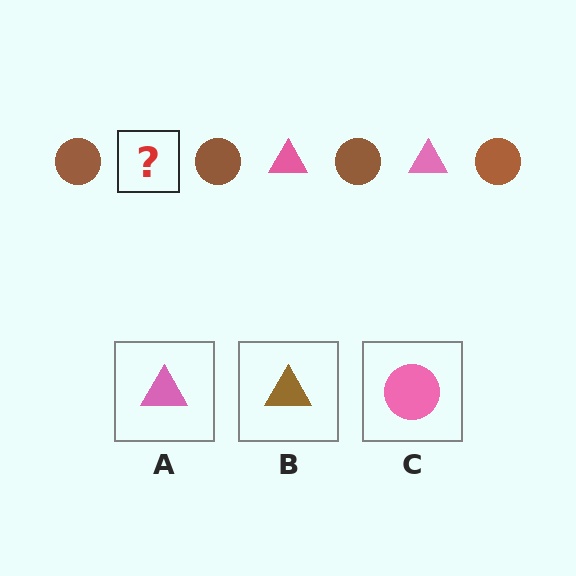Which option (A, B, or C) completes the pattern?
A.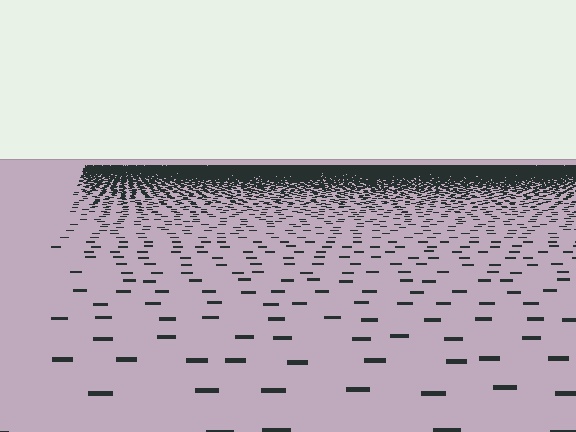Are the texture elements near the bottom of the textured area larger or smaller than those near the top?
Larger. Near the bottom, elements are closer to the viewer and appear at a bigger on-screen size.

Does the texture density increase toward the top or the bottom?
Density increases toward the top.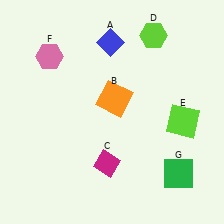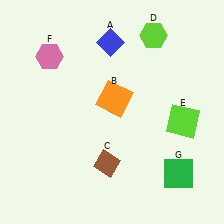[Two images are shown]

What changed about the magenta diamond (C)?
In Image 1, C is magenta. In Image 2, it changed to brown.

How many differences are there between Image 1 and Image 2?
There is 1 difference between the two images.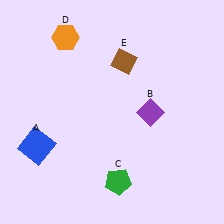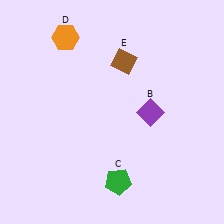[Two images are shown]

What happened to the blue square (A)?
The blue square (A) was removed in Image 2. It was in the bottom-left area of Image 1.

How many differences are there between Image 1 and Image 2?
There is 1 difference between the two images.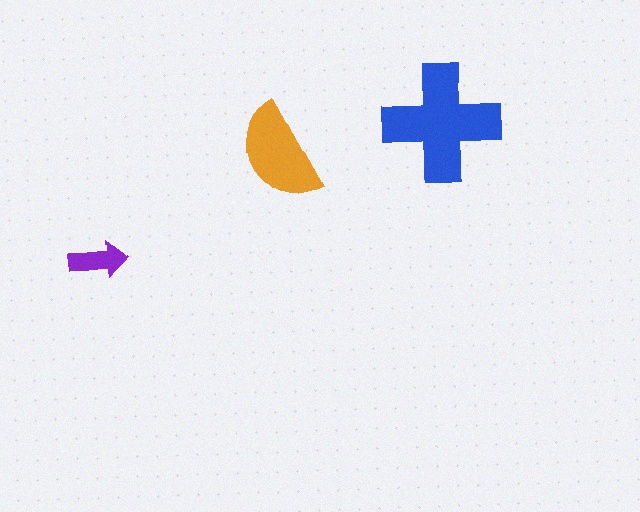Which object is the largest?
The blue cross.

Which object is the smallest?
The purple arrow.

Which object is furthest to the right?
The blue cross is rightmost.